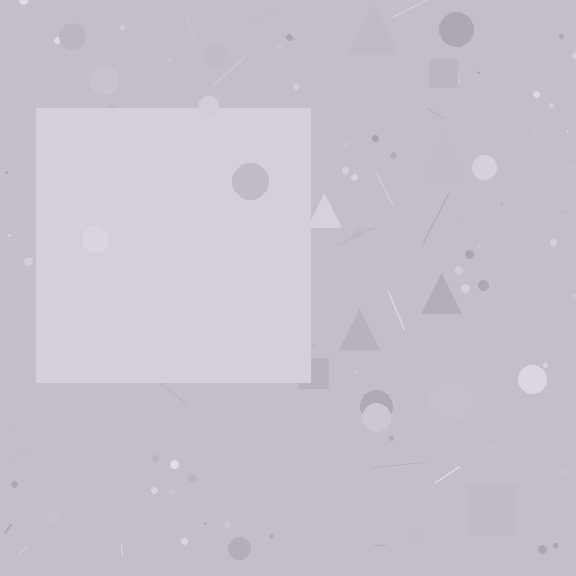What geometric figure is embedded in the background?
A square is embedded in the background.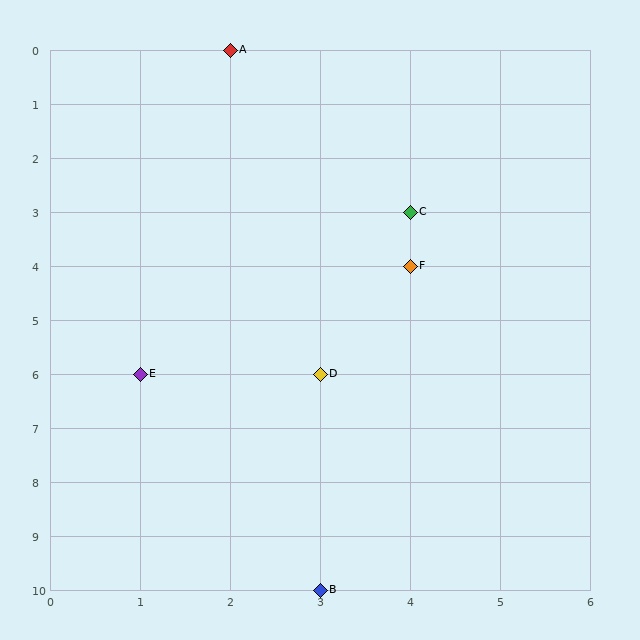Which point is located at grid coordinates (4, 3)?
Point C is at (4, 3).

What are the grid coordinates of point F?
Point F is at grid coordinates (4, 4).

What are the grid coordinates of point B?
Point B is at grid coordinates (3, 10).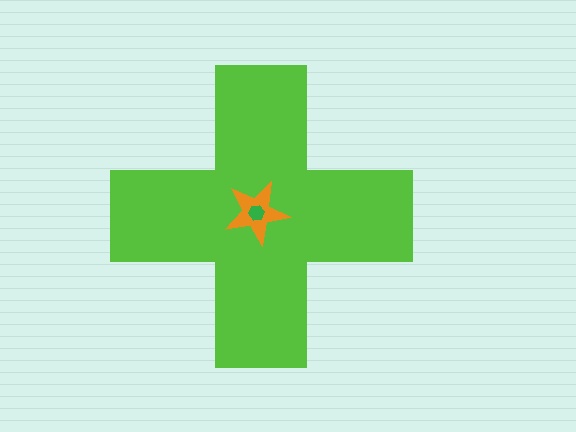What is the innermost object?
The green hexagon.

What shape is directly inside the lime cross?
The orange star.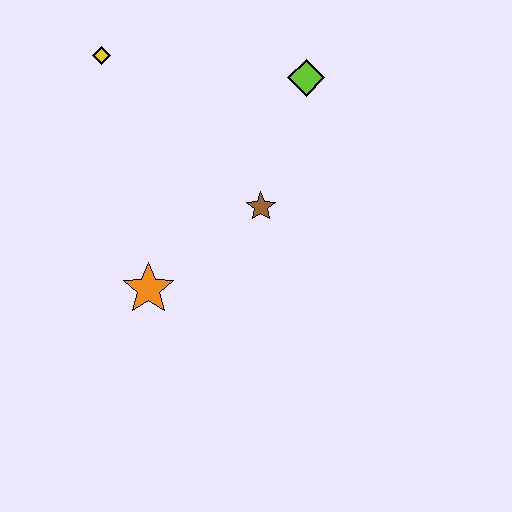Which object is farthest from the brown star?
The yellow diamond is farthest from the brown star.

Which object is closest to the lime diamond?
The brown star is closest to the lime diamond.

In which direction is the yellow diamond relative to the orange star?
The yellow diamond is above the orange star.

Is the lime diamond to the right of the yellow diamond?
Yes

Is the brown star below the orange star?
No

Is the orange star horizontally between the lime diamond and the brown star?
No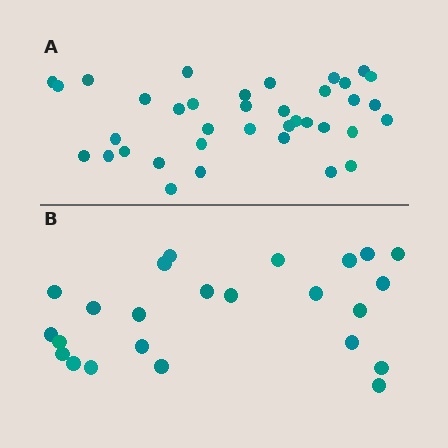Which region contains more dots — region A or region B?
Region A (the top region) has more dots.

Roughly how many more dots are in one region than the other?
Region A has approximately 15 more dots than region B.